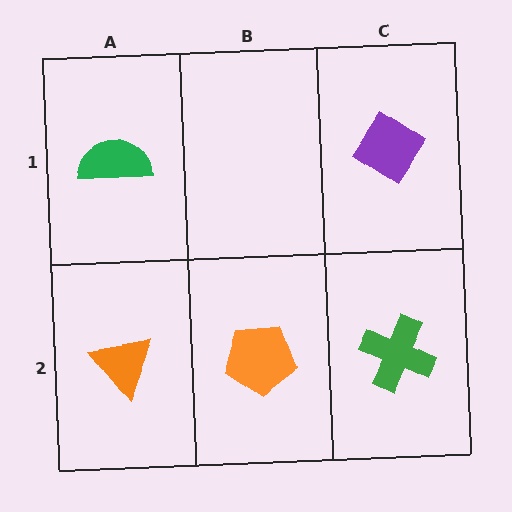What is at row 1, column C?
A purple diamond.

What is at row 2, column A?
An orange triangle.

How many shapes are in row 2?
3 shapes.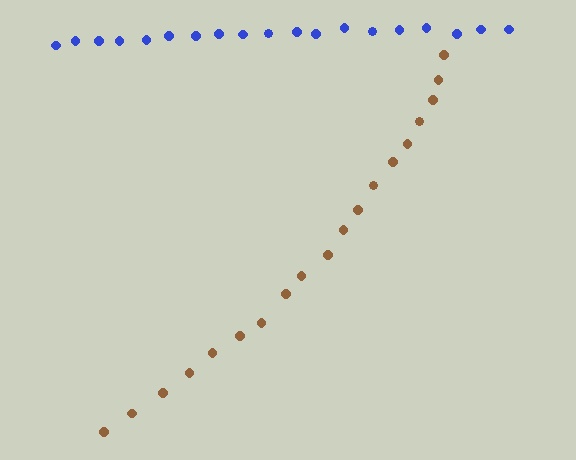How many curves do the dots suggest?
There are 2 distinct paths.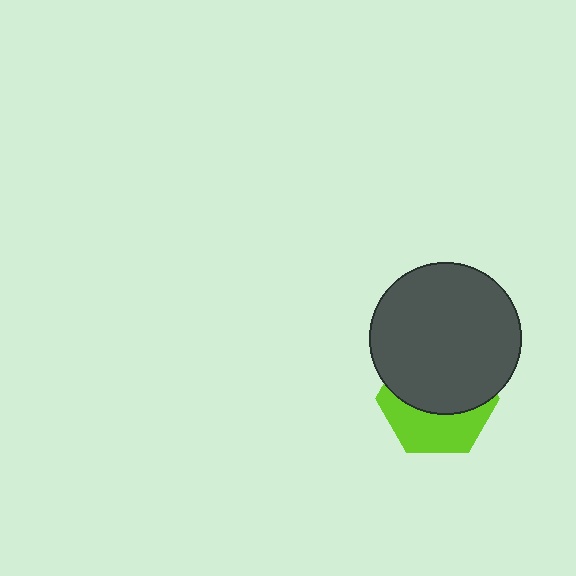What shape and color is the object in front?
The object in front is a dark gray circle.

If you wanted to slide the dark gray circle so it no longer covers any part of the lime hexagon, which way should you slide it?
Slide it up — that is the most direct way to separate the two shapes.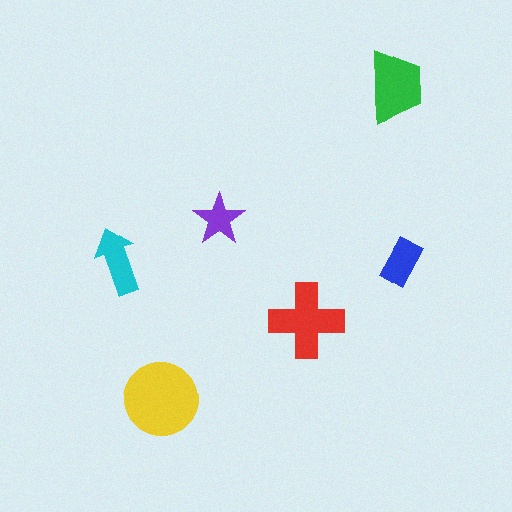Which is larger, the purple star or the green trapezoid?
The green trapezoid.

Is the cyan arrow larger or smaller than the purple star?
Larger.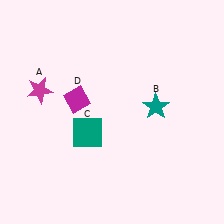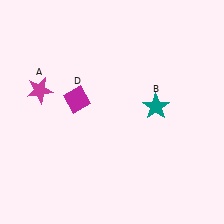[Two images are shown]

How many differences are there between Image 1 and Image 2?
There is 1 difference between the two images.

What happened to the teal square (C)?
The teal square (C) was removed in Image 2. It was in the bottom-left area of Image 1.